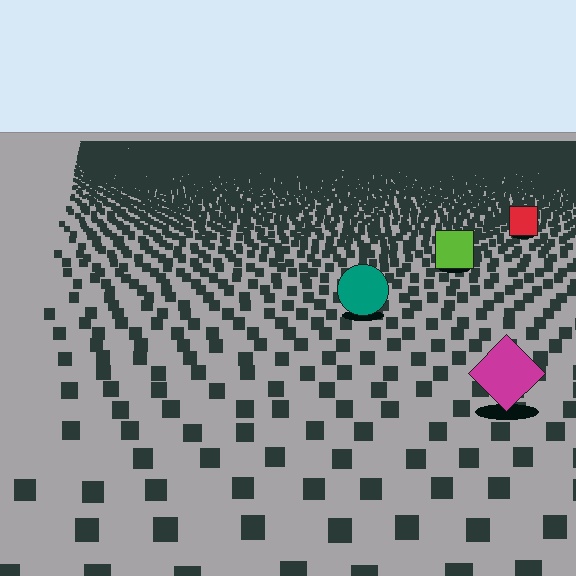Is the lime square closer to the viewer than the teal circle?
No. The teal circle is closer — you can tell from the texture gradient: the ground texture is coarser near it.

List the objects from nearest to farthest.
From nearest to farthest: the magenta diamond, the teal circle, the lime square, the red square.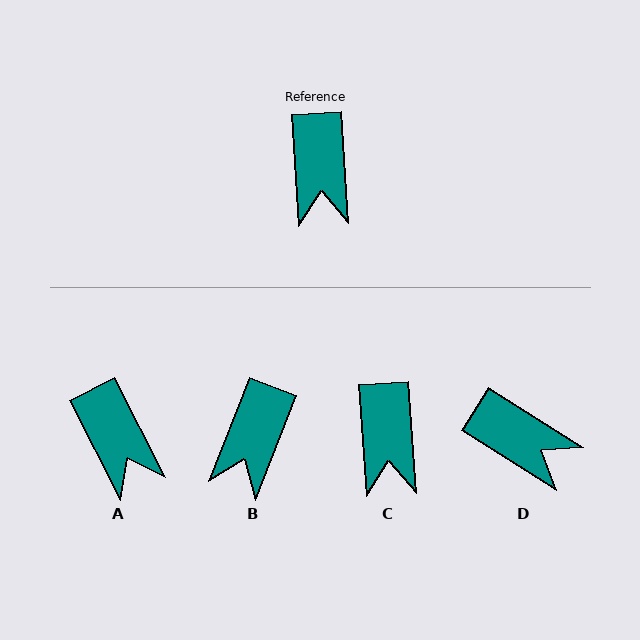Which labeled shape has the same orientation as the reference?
C.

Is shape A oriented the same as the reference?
No, it is off by about 23 degrees.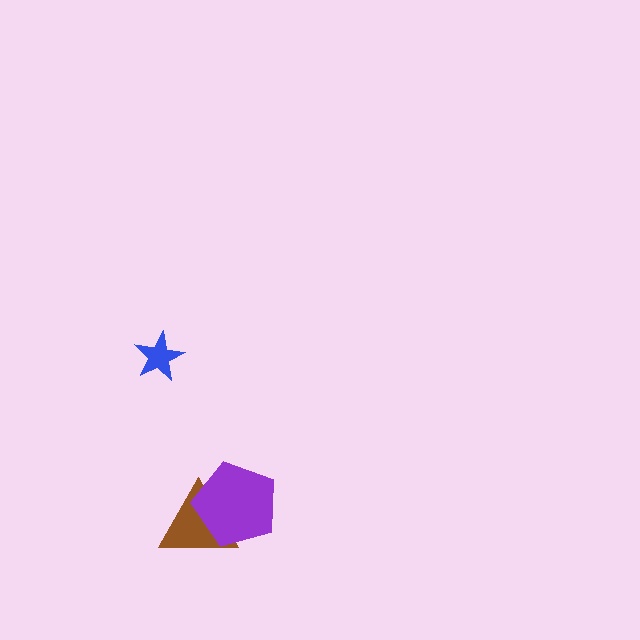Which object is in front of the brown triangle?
The purple pentagon is in front of the brown triangle.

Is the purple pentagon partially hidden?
No, no other shape covers it.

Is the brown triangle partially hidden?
Yes, it is partially covered by another shape.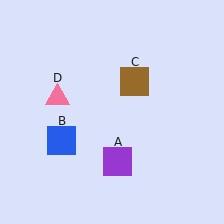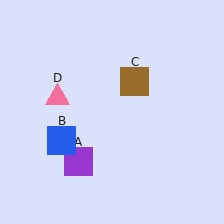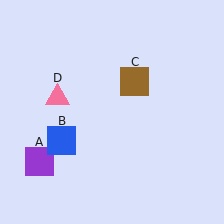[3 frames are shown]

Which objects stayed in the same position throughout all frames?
Blue square (object B) and brown square (object C) and pink triangle (object D) remained stationary.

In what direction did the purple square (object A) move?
The purple square (object A) moved left.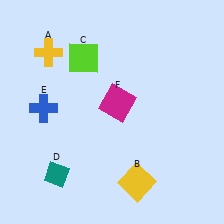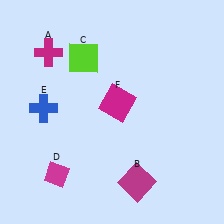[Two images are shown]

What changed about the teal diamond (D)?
In Image 1, D is teal. In Image 2, it changed to magenta.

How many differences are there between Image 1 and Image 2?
There are 3 differences between the two images.